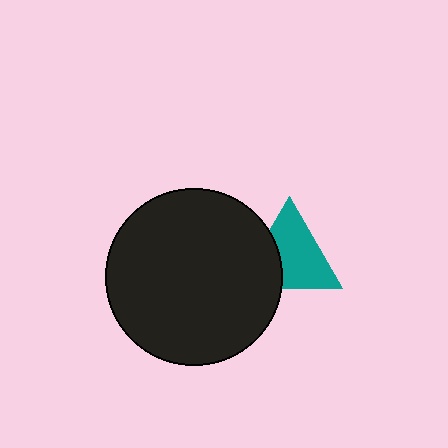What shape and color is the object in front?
The object in front is a black circle.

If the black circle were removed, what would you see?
You would see the complete teal triangle.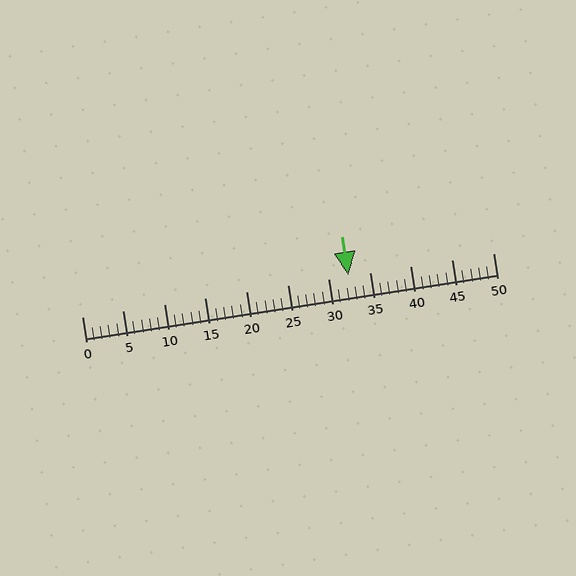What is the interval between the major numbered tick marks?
The major tick marks are spaced 5 units apart.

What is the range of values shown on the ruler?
The ruler shows values from 0 to 50.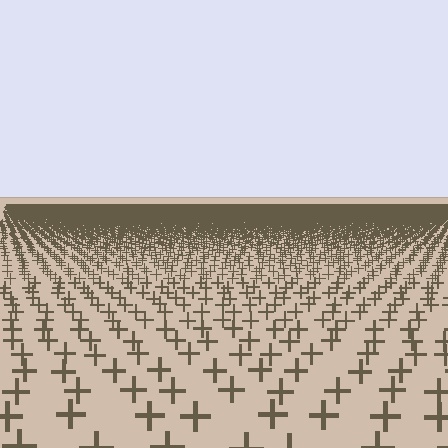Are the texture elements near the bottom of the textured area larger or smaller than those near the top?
Larger. Near the bottom, elements are closer to the viewer and appear at a bigger on-screen size.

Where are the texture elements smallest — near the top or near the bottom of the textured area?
Near the top.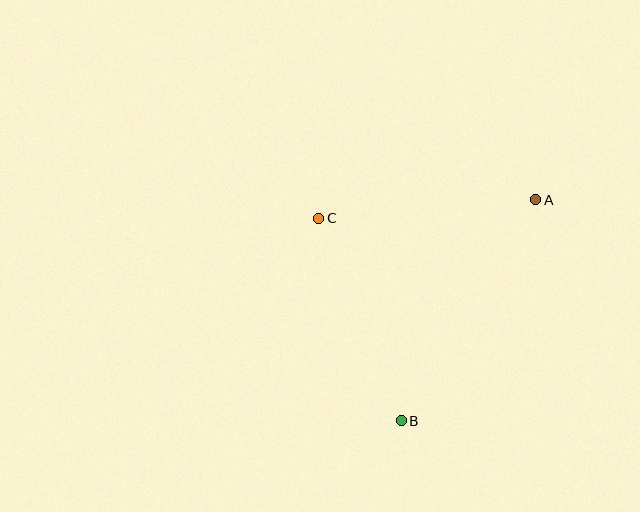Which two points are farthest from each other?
Points A and B are farthest from each other.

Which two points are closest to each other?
Points A and C are closest to each other.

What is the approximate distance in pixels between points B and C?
The distance between B and C is approximately 219 pixels.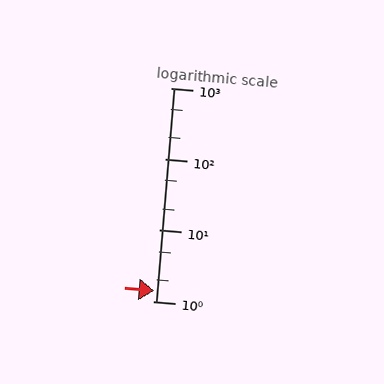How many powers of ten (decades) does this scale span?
The scale spans 3 decades, from 1 to 1000.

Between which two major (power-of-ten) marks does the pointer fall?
The pointer is between 1 and 10.